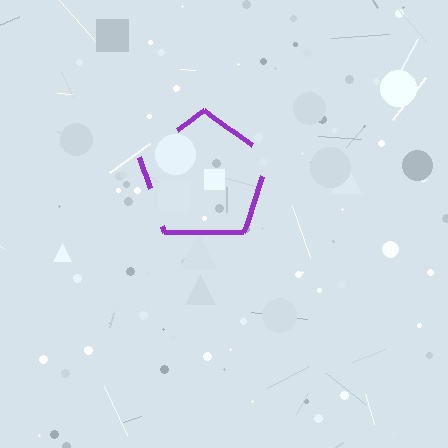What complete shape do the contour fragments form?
The contour fragments form a pentagon.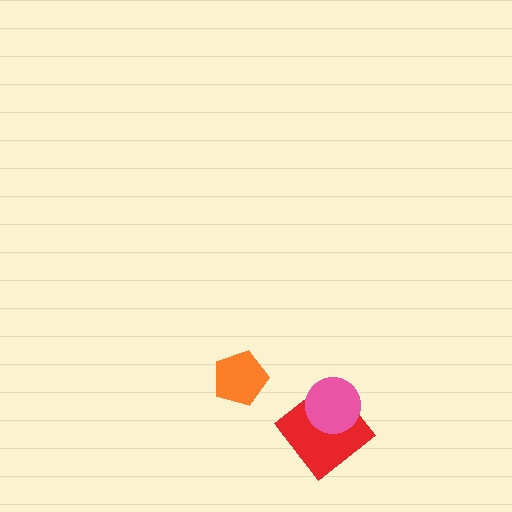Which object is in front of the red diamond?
The pink circle is in front of the red diamond.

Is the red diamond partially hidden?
Yes, it is partially covered by another shape.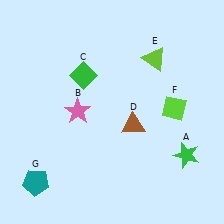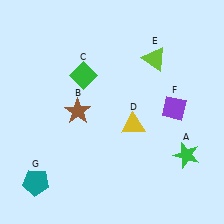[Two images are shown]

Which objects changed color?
B changed from pink to brown. D changed from brown to yellow. F changed from lime to purple.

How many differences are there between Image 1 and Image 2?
There are 3 differences between the two images.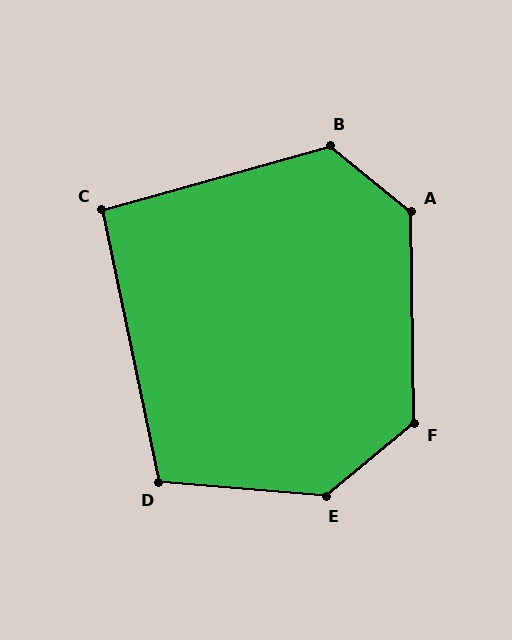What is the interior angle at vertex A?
Approximately 130 degrees (obtuse).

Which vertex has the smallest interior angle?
C, at approximately 94 degrees.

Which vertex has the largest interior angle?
E, at approximately 136 degrees.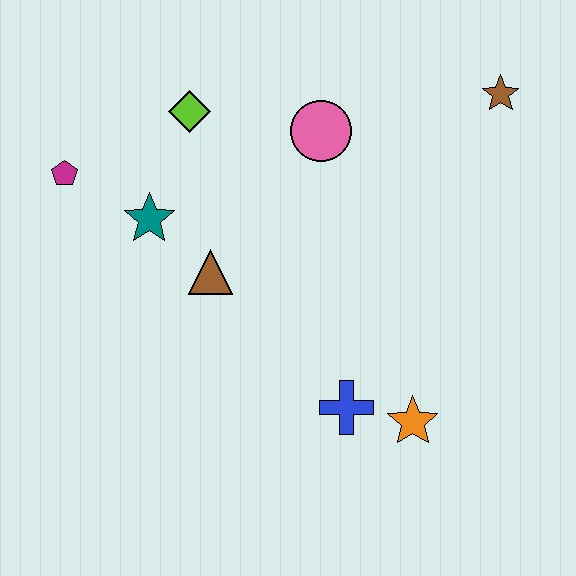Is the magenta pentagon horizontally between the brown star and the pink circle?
No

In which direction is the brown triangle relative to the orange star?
The brown triangle is to the left of the orange star.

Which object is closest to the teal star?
The brown triangle is closest to the teal star.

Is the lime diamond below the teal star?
No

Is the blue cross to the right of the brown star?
No